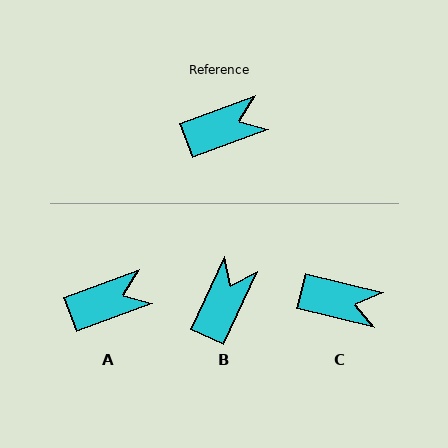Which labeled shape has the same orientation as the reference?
A.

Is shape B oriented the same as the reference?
No, it is off by about 45 degrees.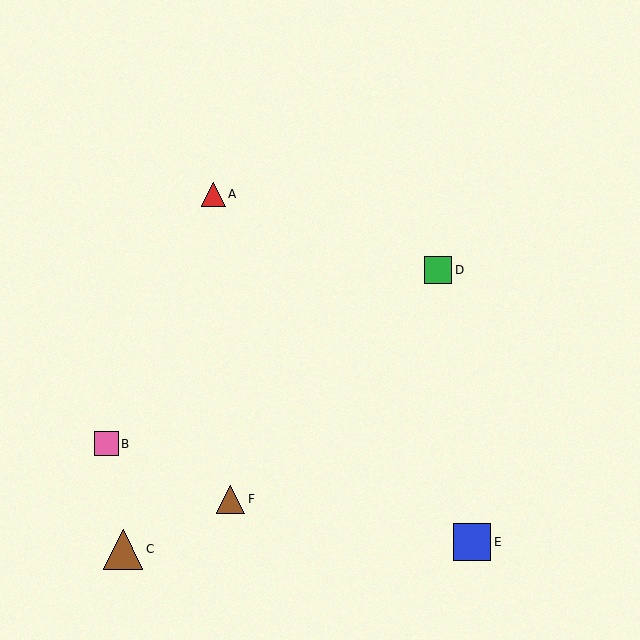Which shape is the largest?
The brown triangle (labeled C) is the largest.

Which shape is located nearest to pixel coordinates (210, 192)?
The red triangle (labeled A) at (213, 194) is nearest to that location.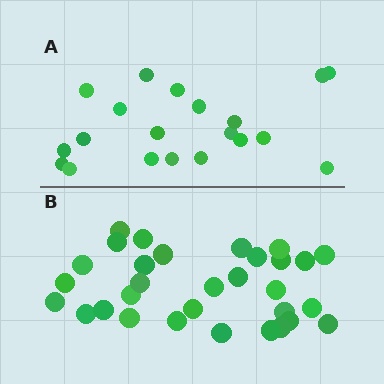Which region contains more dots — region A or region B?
Region B (the bottom region) has more dots.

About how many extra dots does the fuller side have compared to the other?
Region B has roughly 12 or so more dots than region A.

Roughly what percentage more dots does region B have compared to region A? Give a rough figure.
About 55% more.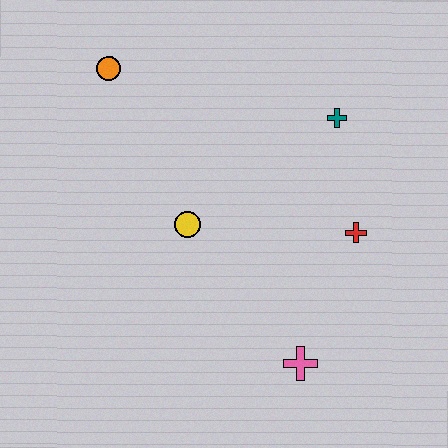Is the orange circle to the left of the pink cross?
Yes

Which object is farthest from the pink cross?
The orange circle is farthest from the pink cross.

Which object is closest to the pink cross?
The red cross is closest to the pink cross.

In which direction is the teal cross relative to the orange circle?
The teal cross is to the right of the orange circle.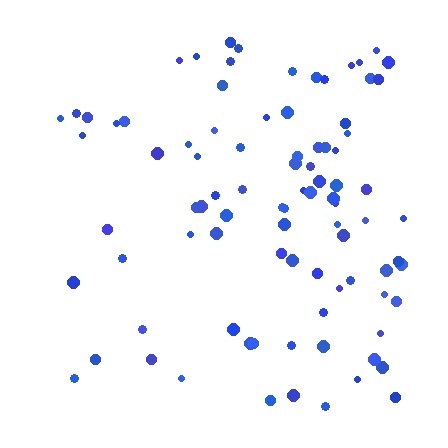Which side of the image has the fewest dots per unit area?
The left.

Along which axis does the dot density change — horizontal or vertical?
Horizontal.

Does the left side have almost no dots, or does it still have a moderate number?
Still a moderate number, just noticeably fewer than the right.